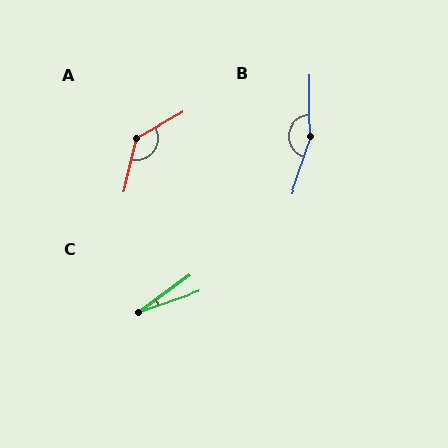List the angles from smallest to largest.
C (17°), A (132°), B (161°).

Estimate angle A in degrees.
Approximately 132 degrees.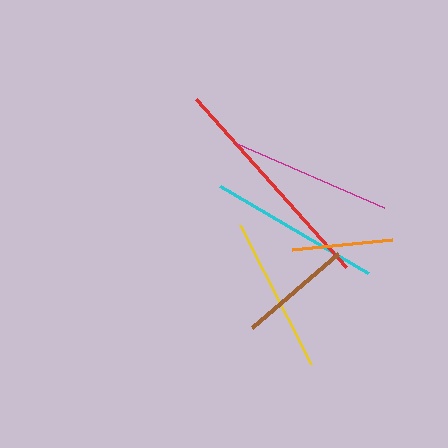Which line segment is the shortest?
The orange line is the shortest at approximately 100 pixels.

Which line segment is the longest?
The red line is the longest at approximately 225 pixels.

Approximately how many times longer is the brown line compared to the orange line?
The brown line is approximately 1.1 times the length of the orange line.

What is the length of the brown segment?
The brown segment is approximately 113 pixels long.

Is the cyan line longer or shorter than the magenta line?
The cyan line is longer than the magenta line.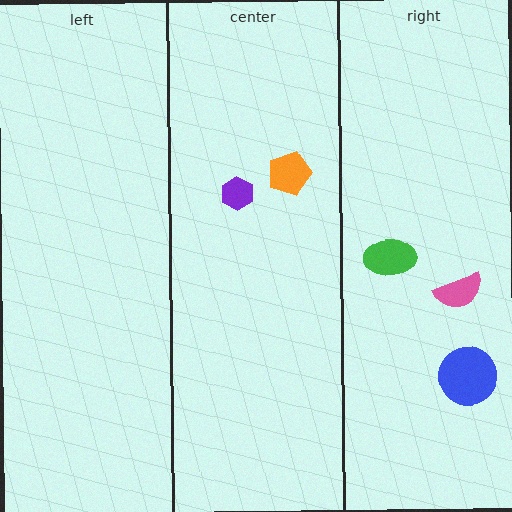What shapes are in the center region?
The purple hexagon, the orange pentagon.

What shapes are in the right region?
The green ellipse, the blue circle, the pink semicircle.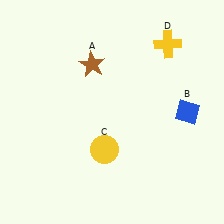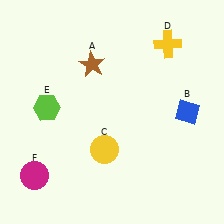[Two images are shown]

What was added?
A lime hexagon (E), a magenta circle (F) were added in Image 2.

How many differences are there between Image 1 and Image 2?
There are 2 differences between the two images.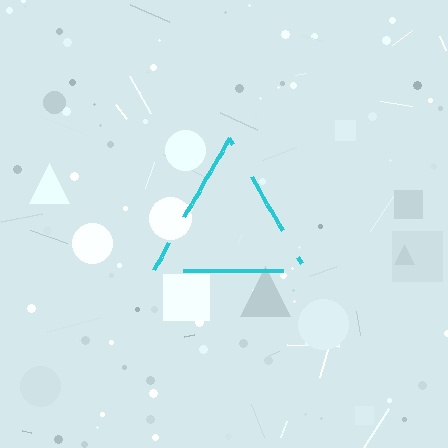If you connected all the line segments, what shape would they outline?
They would outline a triangle.